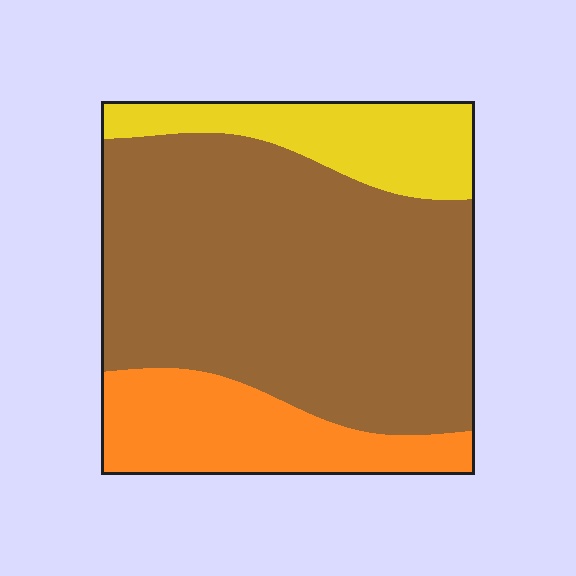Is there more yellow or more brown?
Brown.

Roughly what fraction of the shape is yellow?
Yellow takes up less than a quarter of the shape.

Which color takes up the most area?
Brown, at roughly 65%.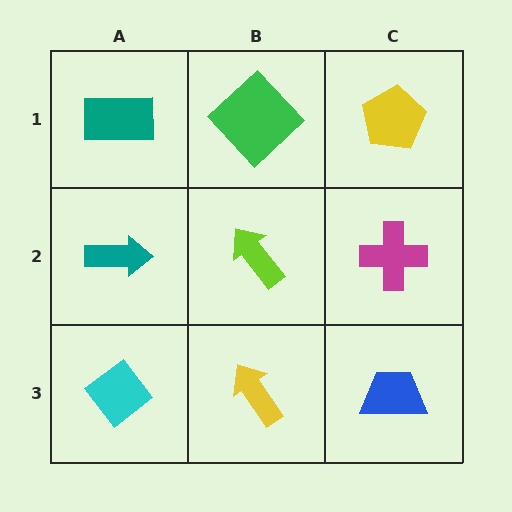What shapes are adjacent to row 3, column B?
A lime arrow (row 2, column B), a cyan diamond (row 3, column A), a blue trapezoid (row 3, column C).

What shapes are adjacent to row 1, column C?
A magenta cross (row 2, column C), a green diamond (row 1, column B).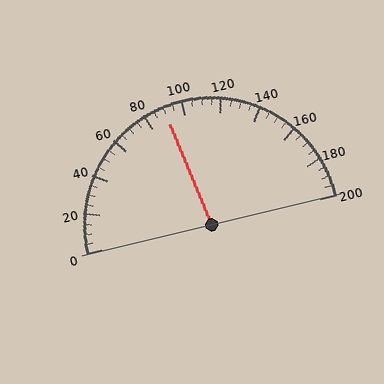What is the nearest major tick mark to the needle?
The nearest major tick mark is 80.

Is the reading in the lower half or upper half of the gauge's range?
The reading is in the lower half of the range (0 to 200).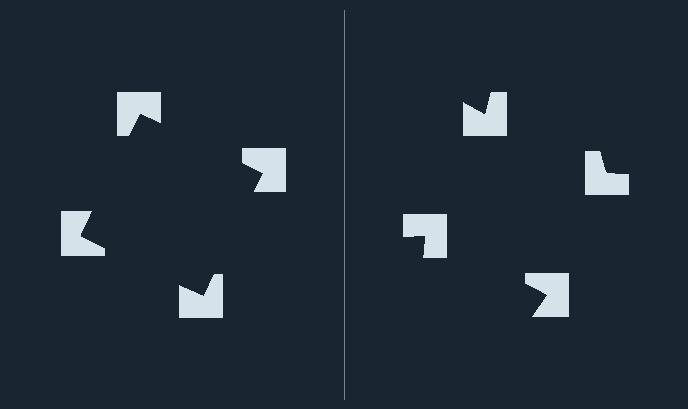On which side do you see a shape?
An illusory square appears on the left side. On the right side the wedge cuts are rotated, so no coherent shape forms.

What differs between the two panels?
The notched squares are positioned identically on both sides; only the wedge orientations differ. On the left they align to a square; on the right they are misaligned.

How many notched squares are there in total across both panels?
8 — 4 on each side.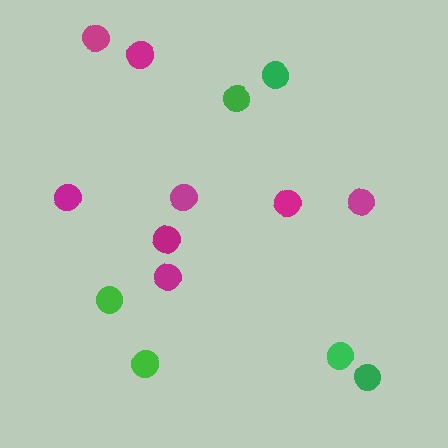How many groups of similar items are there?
There are 2 groups: one group of green circles (6) and one group of magenta circles (8).